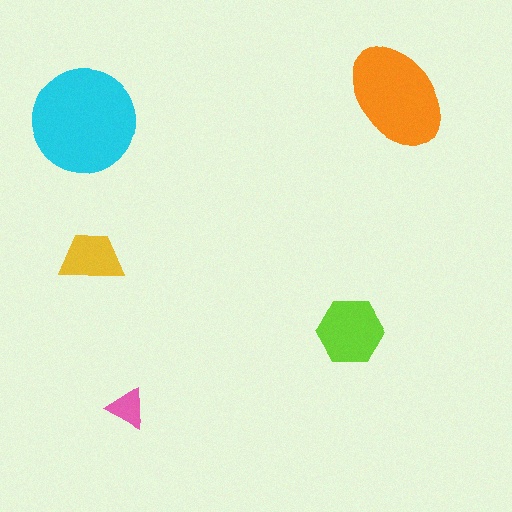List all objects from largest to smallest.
The cyan circle, the orange ellipse, the lime hexagon, the yellow trapezoid, the pink triangle.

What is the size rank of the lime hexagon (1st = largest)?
3rd.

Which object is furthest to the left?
The cyan circle is leftmost.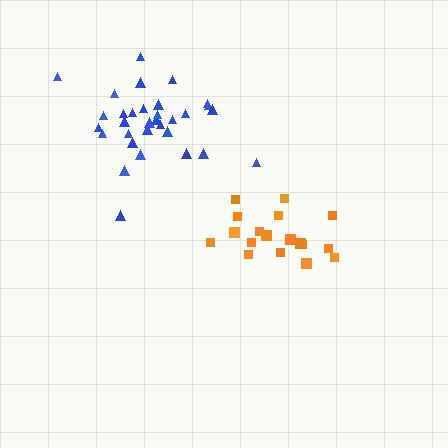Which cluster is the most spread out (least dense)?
Orange.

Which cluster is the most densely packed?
Blue.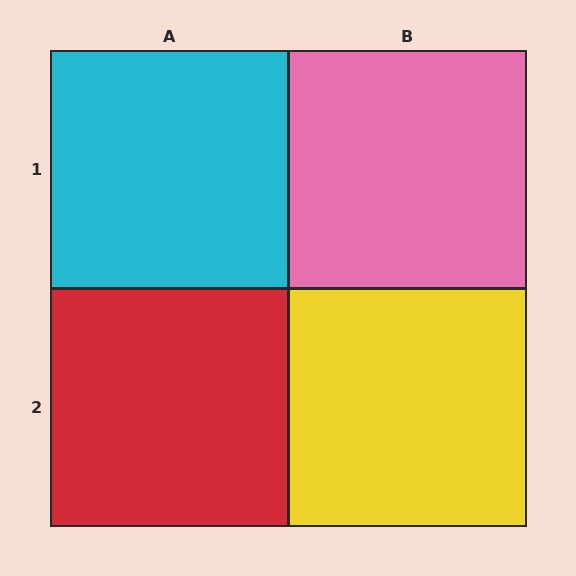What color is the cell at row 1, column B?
Pink.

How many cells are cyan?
1 cell is cyan.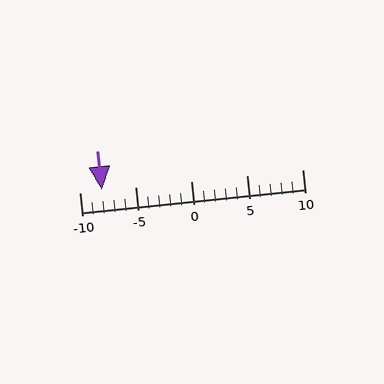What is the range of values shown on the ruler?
The ruler shows values from -10 to 10.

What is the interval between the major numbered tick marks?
The major tick marks are spaced 5 units apart.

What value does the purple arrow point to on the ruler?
The purple arrow points to approximately -8.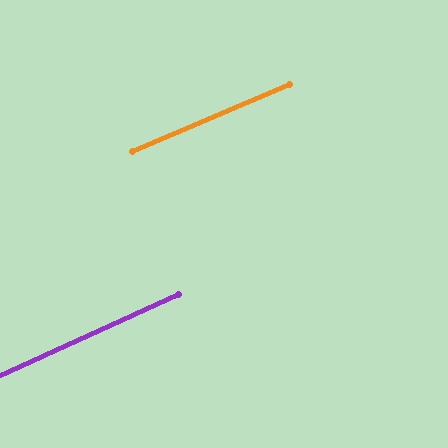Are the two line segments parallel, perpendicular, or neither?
Parallel — their directions differ by only 1.3°.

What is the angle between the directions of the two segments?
Approximately 1 degree.